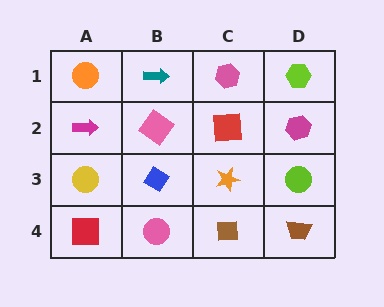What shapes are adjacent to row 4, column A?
A yellow circle (row 3, column A), a pink circle (row 4, column B).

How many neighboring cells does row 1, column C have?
3.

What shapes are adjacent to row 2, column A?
An orange circle (row 1, column A), a yellow circle (row 3, column A), a pink diamond (row 2, column B).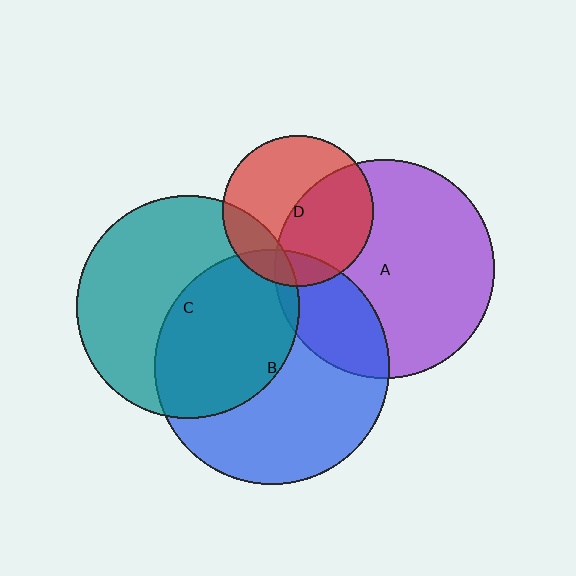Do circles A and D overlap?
Yes.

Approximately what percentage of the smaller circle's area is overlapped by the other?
Approximately 45%.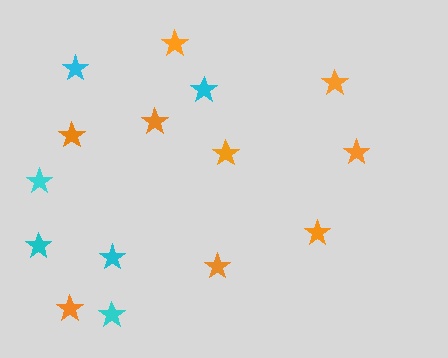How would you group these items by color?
There are 2 groups: one group of cyan stars (6) and one group of orange stars (9).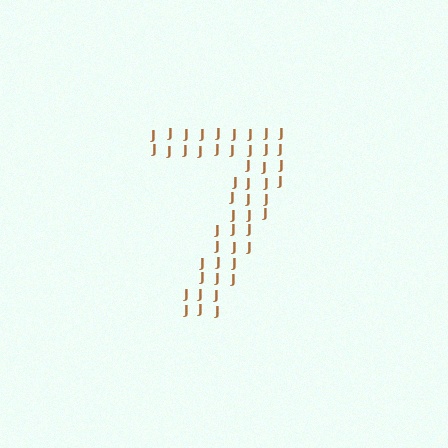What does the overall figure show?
The overall figure shows the digit 7.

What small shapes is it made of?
It is made of small letter J's.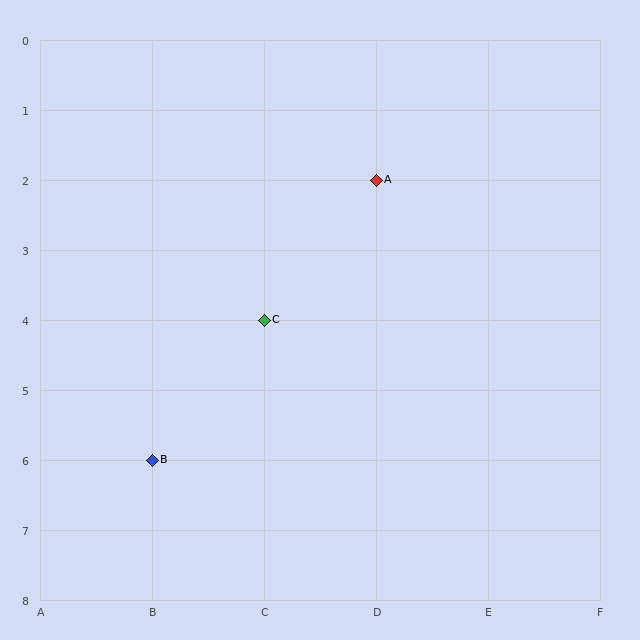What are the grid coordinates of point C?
Point C is at grid coordinates (C, 4).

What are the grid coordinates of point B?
Point B is at grid coordinates (B, 6).